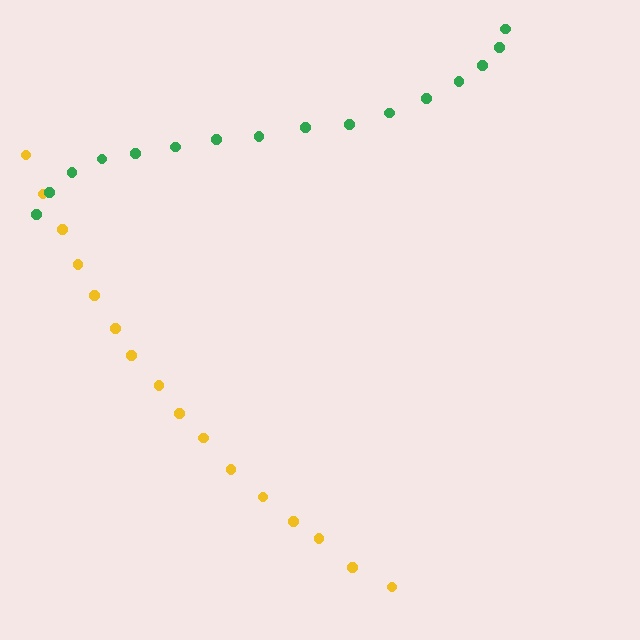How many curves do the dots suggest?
There are 2 distinct paths.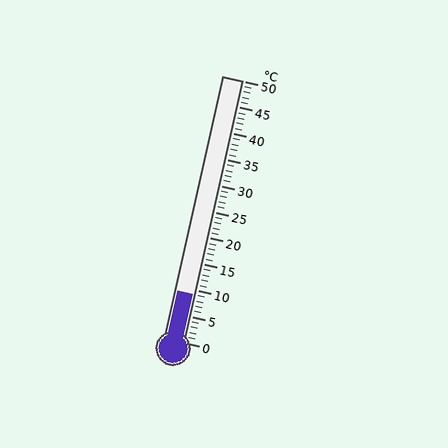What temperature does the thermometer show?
The thermometer shows approximately 9°C.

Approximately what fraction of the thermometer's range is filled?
The thermometer is filled to approximately 20% of its range.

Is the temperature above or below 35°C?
The temperature is below 35°C.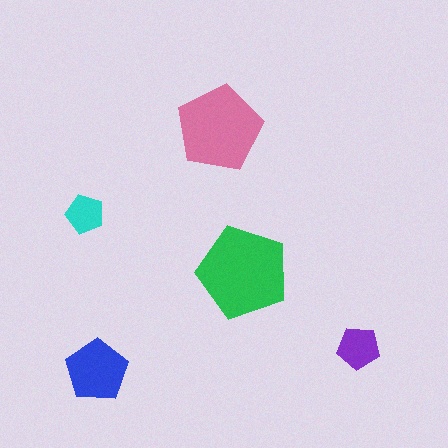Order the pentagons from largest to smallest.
the green one, the pink one, the blue one, the purple one, the cyan one.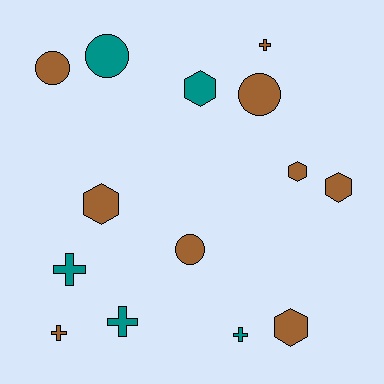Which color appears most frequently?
Brown, with 9 objects.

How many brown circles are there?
There are 3 brown circles.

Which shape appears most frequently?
Cross, with 5 objects.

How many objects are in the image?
There are 14 objects.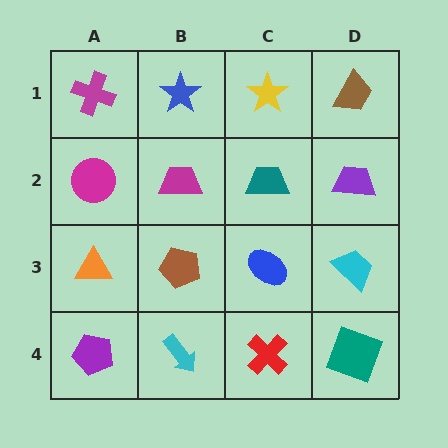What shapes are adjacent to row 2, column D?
A brown trapezoid (row 1, column D), a cyan trapezoid (row 3, column D), a teal trapezoid (row 2, column C).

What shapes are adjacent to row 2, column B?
A blue star (row 1, column B), a brown pentagon (row 3, column B), a magenta circle (row 2, column A), a teal trapezoid (row 2, column C).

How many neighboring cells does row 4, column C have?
3.